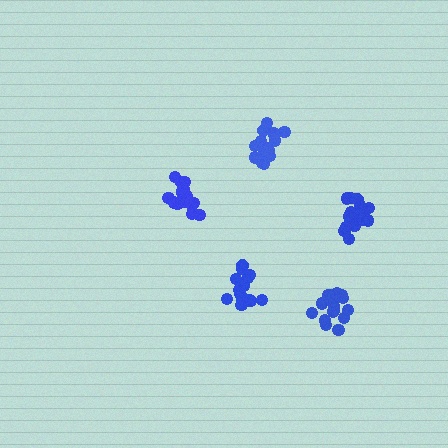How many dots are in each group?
Group 1: 21 dots, Group 2: 18 dots, Group 3: 18 dots, Group 4: 17 dots, Group 5: 16 dots (90 total).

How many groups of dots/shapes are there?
There are 5 groups.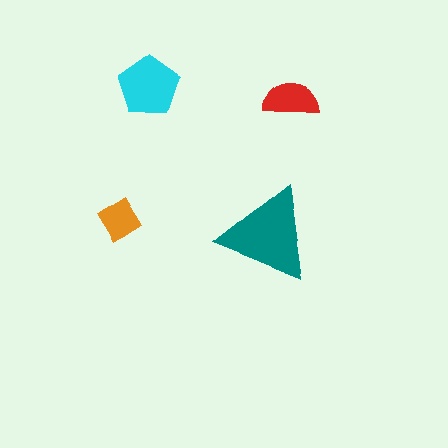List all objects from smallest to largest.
The orange diamond, the red semicircle, the cyan pentagon, the teal triangle.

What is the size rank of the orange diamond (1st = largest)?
4th.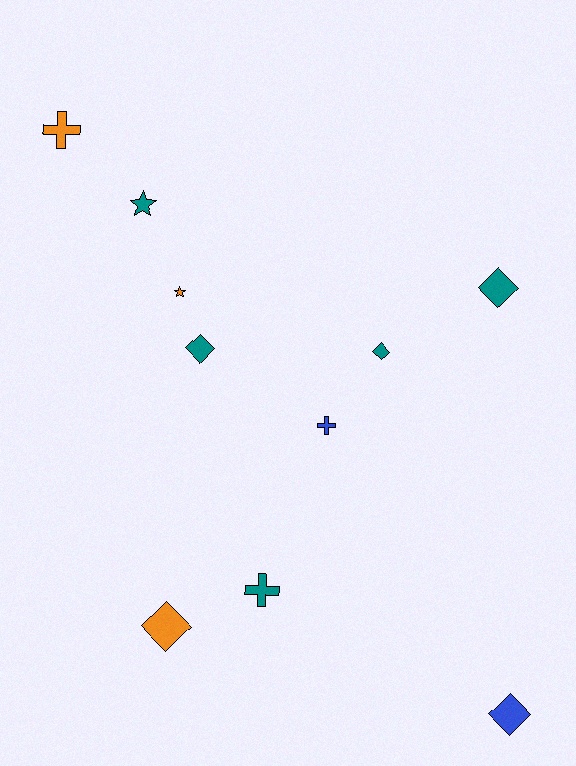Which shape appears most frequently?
Diamond, with 5 objects.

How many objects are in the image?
There are 10 objects.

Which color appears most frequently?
Teal, with 5 objects.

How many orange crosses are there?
There is 1 orange cross.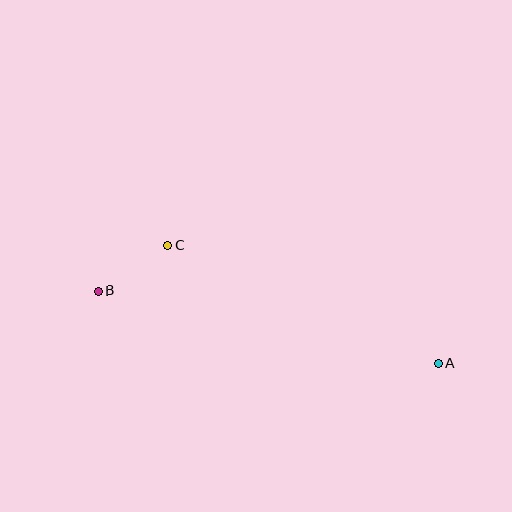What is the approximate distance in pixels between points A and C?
The distance between A and C is approximately 295 pixels.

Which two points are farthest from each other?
Points A and B are farthest from each other.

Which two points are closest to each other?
Points B and C are closest to each other.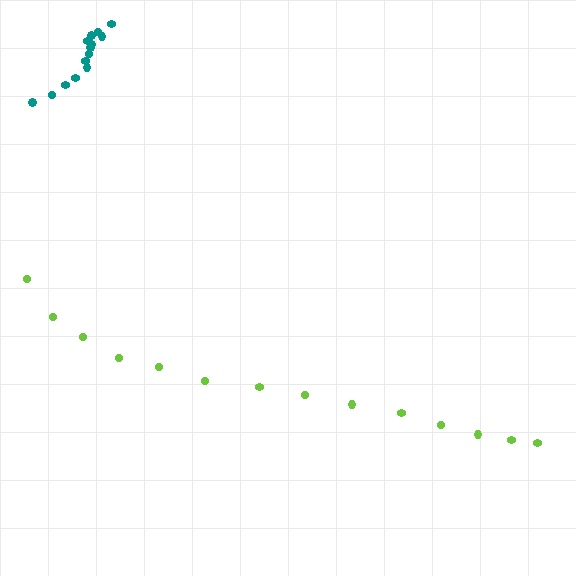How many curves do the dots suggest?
There are 2 distinct paths.